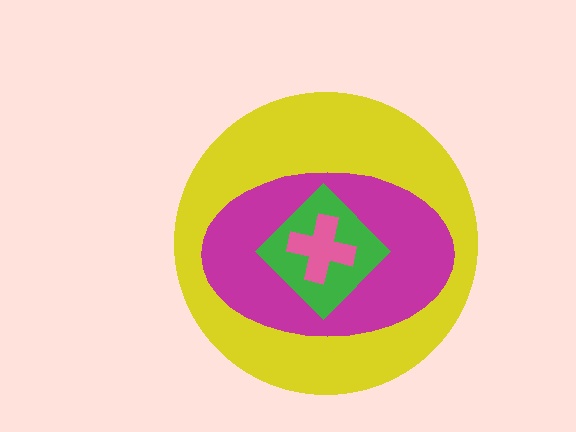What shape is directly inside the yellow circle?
The magenta ellipse.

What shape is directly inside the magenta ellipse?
The green diamond.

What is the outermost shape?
The yellow circle.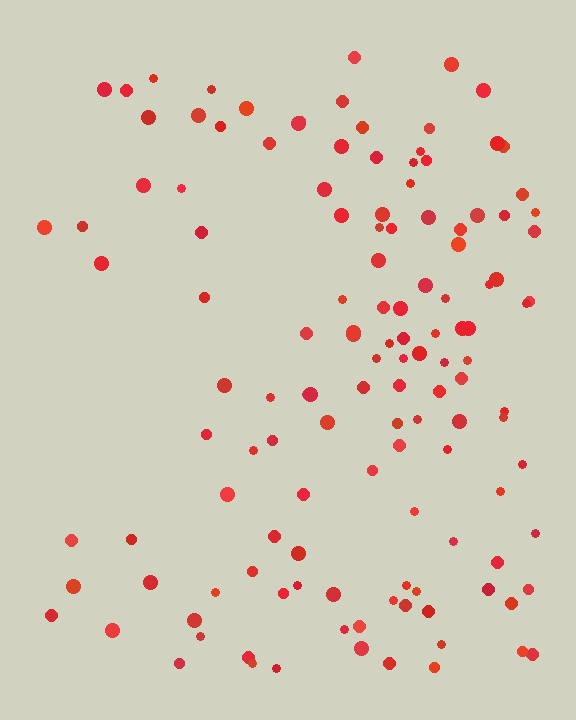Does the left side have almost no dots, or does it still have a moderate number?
Still a moderate number, just noticeably fewer than the right.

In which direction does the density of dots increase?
From left to right, with the right side densest.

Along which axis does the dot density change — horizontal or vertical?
Horizontal.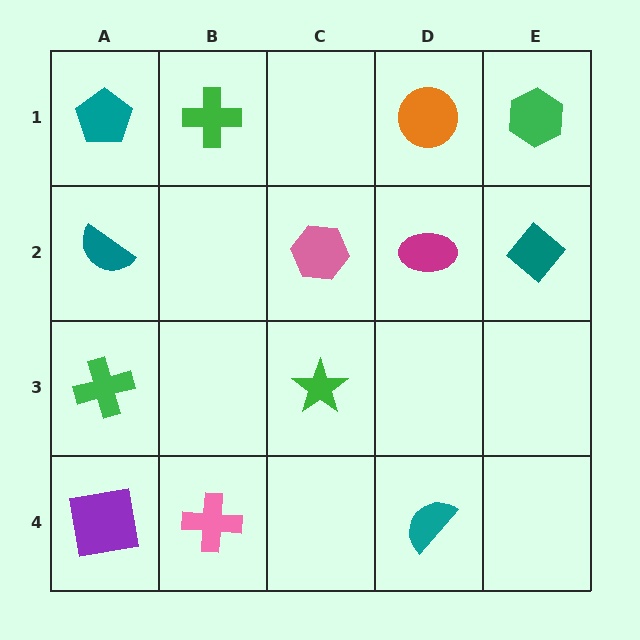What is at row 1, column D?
An orange circle.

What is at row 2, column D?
A magenta ellipse.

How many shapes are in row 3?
2 shapes.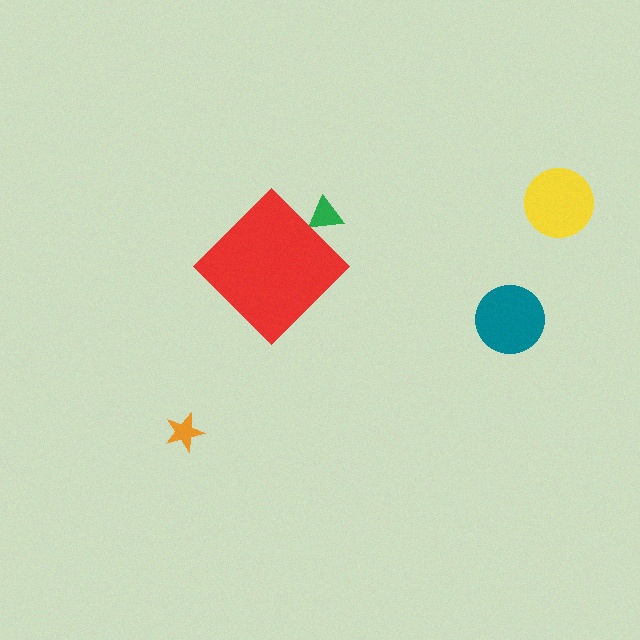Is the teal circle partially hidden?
No, the teal circle is fully visible.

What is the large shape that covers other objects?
A red diamond.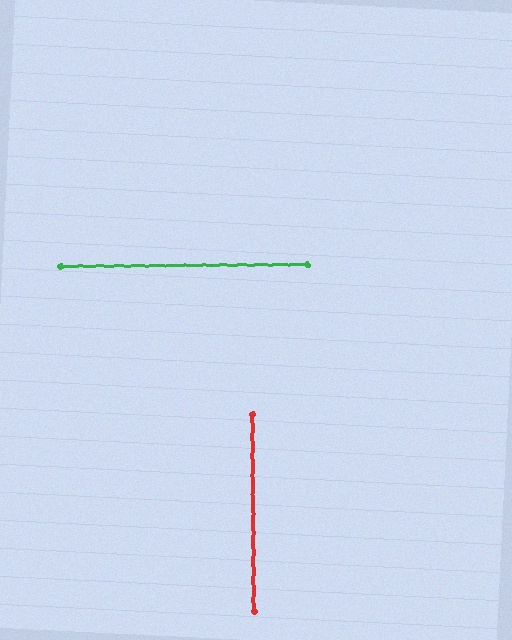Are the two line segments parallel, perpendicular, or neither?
Perpendicular — they meet at approximately 90°.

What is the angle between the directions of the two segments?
Approximately 90 degrees.